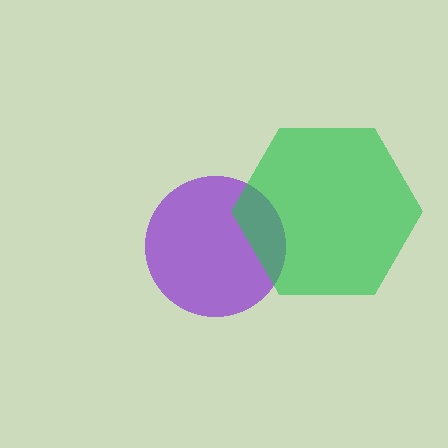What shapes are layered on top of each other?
The layered shapes are: a purple circle, a green hexagon.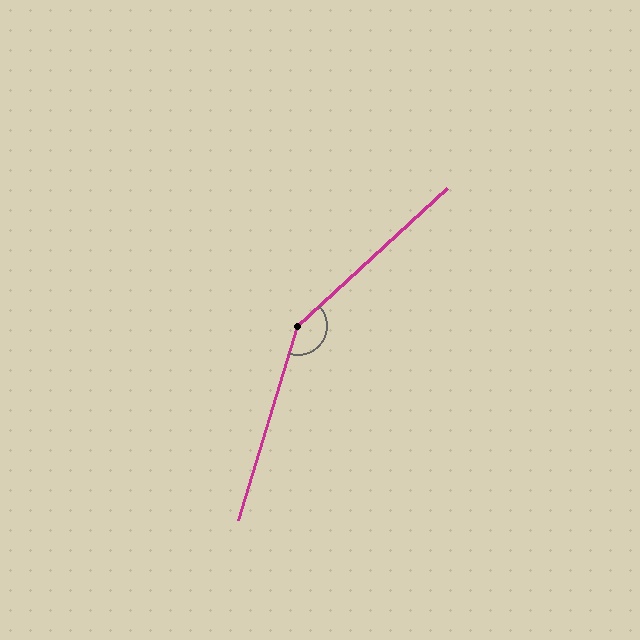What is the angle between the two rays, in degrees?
Approximately 150 degrees.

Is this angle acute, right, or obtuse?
It is obtuse.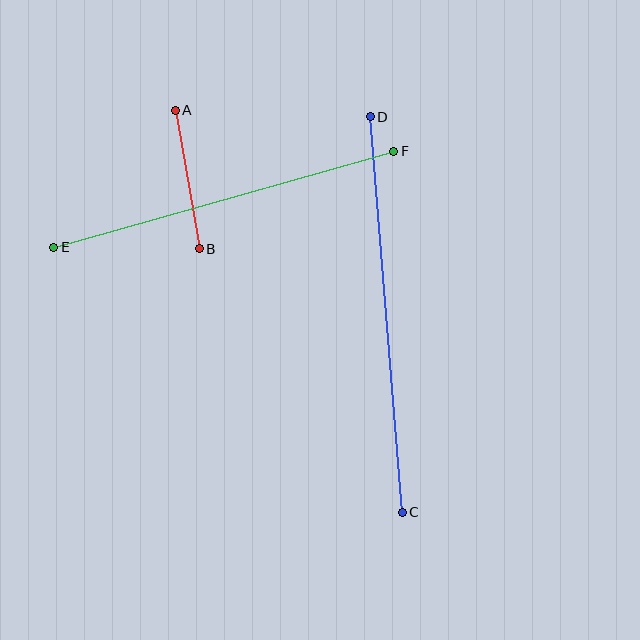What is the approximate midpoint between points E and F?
The midpoint is at approximately (224, 199) pixels.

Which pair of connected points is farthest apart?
Points C and D are farthest apart.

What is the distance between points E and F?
The distance is approximately 353 pixels.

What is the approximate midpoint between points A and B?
The midpoint is at approximately (187, 179) pixels.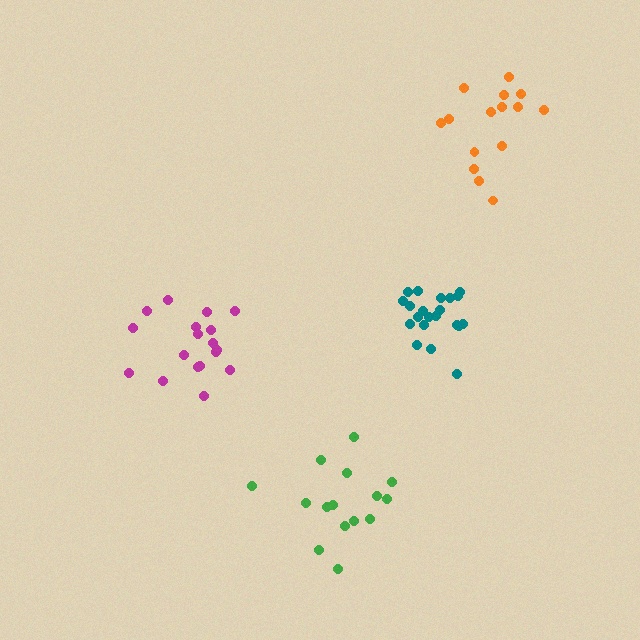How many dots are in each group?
Group 1: 15 dots, Group 2: 18 dots, Group 3: 15 dots, Group 4: 21 dots (69 total).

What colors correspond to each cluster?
The clusters are colored: green, magenta, orange, teal.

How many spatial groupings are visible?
There are 4 spatial groupings.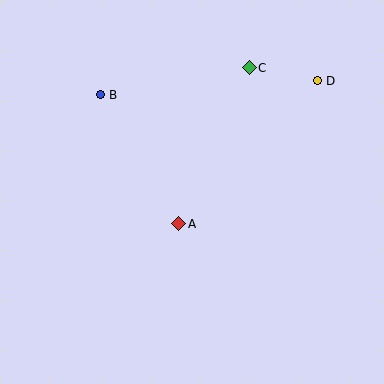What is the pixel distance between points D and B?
The distance between D and B is 217 pixels.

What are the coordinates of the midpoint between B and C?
The midpoint between B and C is at (175, 81).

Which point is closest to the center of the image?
Point A at (179, 224) is closest to the center.